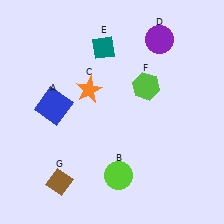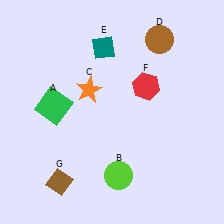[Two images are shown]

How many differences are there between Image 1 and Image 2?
There are 3 differences between the two images.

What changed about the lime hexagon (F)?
In Image 1, F is lime. In Image 2, it changed to red.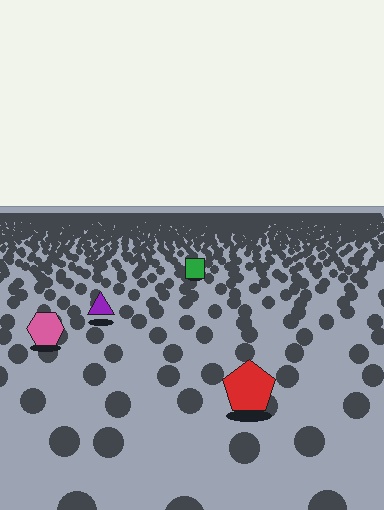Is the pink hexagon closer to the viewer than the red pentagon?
No. The red pentagon is closer — you can tell from the texture gradient: the ground texture is coarser near it.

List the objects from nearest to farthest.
From nearest to farthest: the red pentagon, the pink hexagon, the purple triangle, the green square.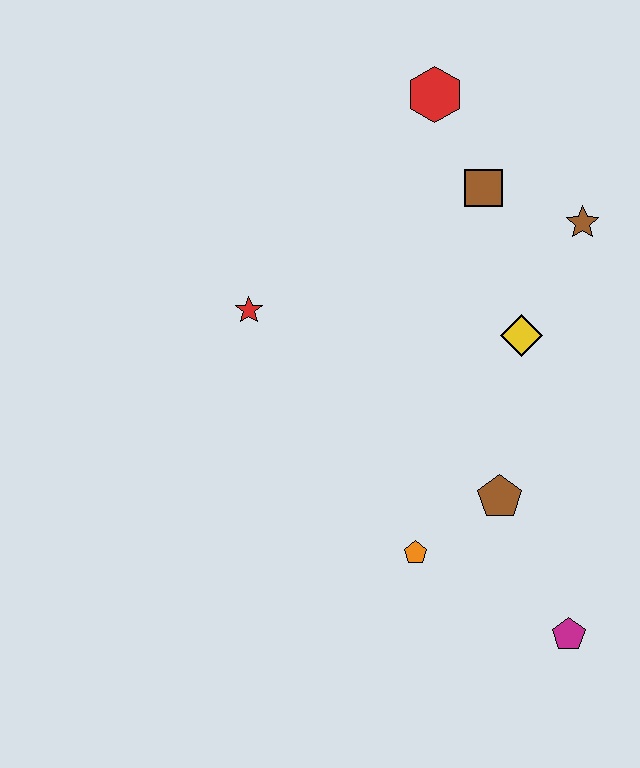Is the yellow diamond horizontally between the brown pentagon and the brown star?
Yes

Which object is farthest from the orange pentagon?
The red hexagon is farthest from the orange pentagon.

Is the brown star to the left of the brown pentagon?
No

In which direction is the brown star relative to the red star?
The brown star is to the right of the red star.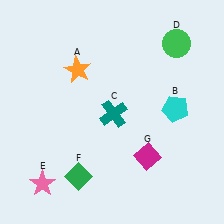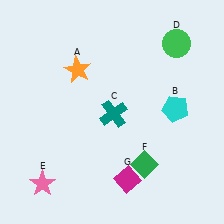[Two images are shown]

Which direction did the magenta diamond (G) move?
The magenta diamond (G) moved down.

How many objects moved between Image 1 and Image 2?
2 objects moved between the two images.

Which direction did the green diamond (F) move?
The green diamond (F) moved right.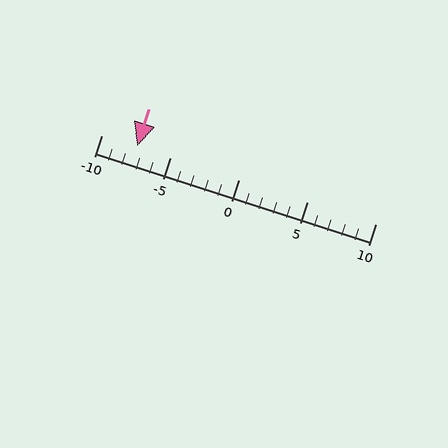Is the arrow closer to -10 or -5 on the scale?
The arrow is closer to -5.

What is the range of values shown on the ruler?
The ruler shows values from -10 to 10.